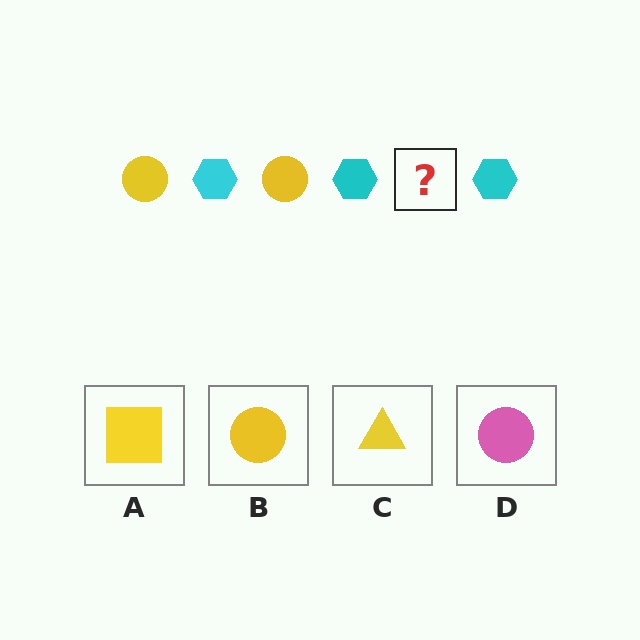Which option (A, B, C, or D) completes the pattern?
B.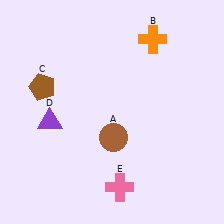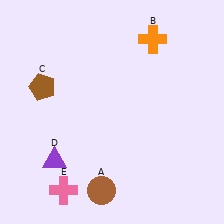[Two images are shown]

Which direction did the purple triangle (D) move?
The purple triangle (D) moved down.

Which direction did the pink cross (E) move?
The pink cross (E) moved left.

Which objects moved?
The objects that moved are: the brown circle (A), the purple triangle (D), the pink cross (E).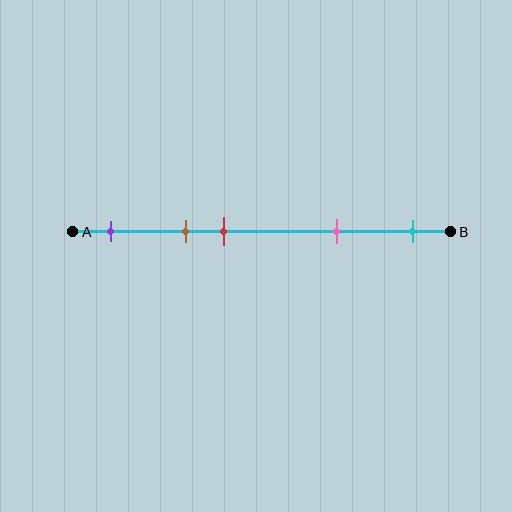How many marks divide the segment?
There are 5 marks dividing the segment.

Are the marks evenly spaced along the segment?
No, the marks are not evenly spaced.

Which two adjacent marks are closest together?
The brown and red marks are the closest adjacent pair.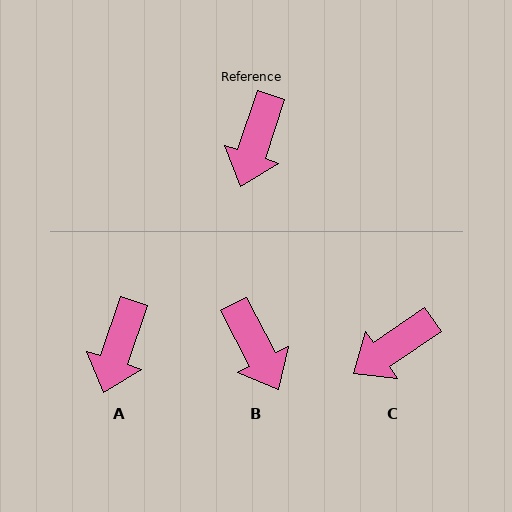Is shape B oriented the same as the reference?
No, it is off by about 46 degrees.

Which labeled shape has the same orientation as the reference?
A.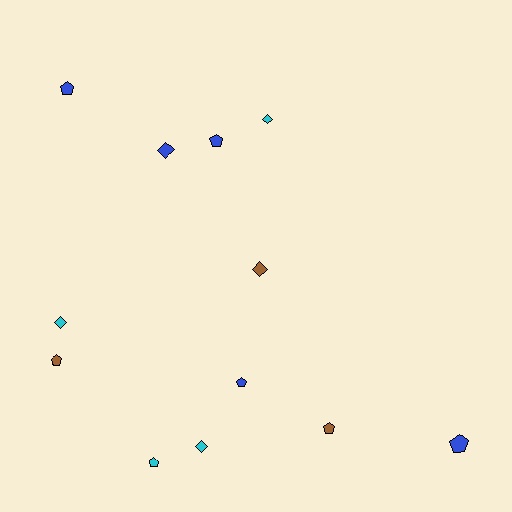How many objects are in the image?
There are 12 objects.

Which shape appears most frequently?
Pentagon, with 7 objects.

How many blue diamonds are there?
There is 1 blue diamond.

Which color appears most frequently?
Blue, with 5 objects.